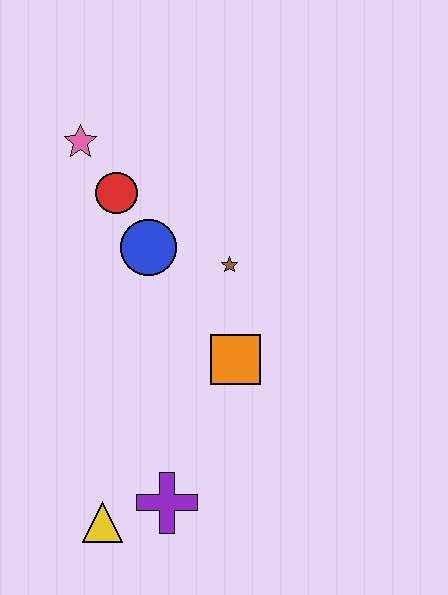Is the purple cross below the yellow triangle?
No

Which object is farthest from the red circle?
The yellow triangle is farthest from the red circle.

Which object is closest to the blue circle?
The red circle is closest to the blue circle.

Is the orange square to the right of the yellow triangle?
Yes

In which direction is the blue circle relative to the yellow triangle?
The blue circle is above the yellow triangle.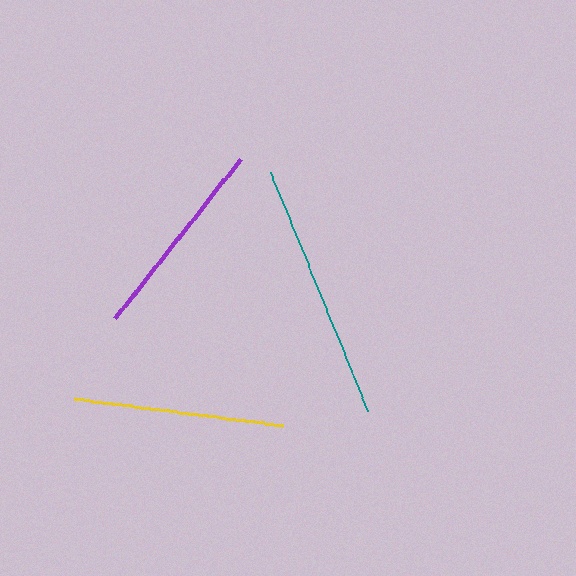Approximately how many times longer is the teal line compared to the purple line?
The teal line is approximately 1.3 times the length of the purple line.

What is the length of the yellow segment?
The yellow segment is approximately 210 pixels long.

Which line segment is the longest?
The teal line is the longest at approximately 258 pixels.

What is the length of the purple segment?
The purple segment is approximately 203 pixels long.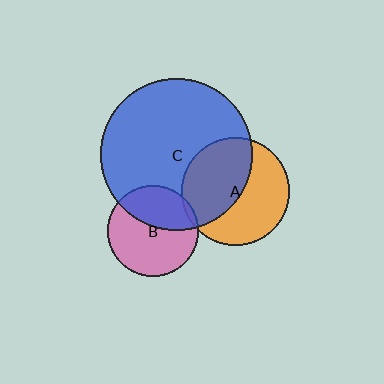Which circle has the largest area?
Circle C (blue).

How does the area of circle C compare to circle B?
Approximately 2.8 times.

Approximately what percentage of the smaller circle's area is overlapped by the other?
Approximately 5%.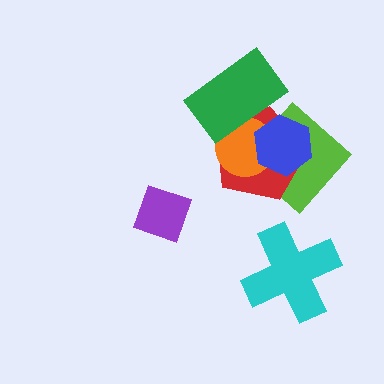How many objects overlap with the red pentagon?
4 objects overlap with the red pentagon.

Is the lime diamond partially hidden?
Yes, it is partially covered by another shape.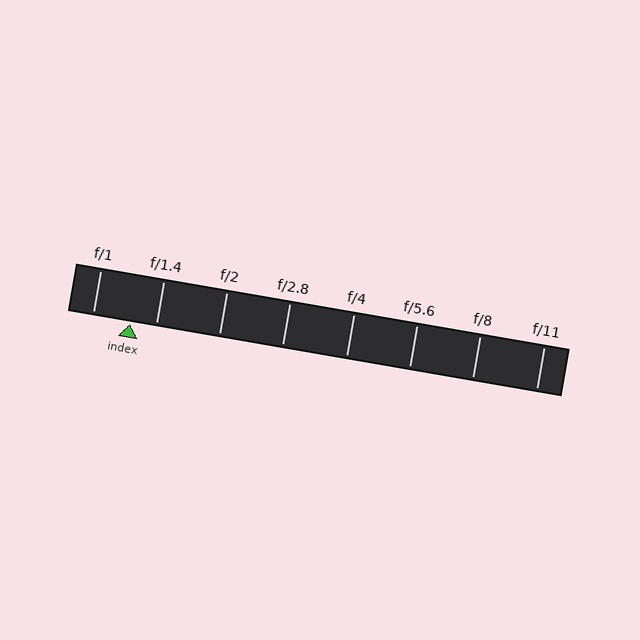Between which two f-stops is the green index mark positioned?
The index mark is between f/1 and f/1.4.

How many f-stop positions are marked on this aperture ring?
There are 8 f-stop positions marked.